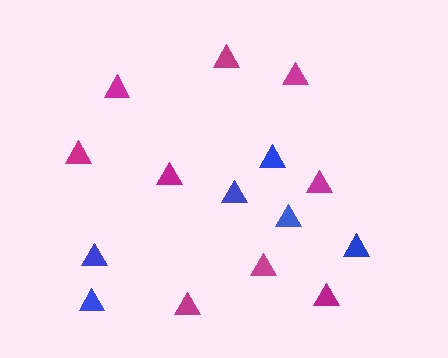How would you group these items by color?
There are 2 groups: one group of magenta triangles (9) and one group of blue triangles (6).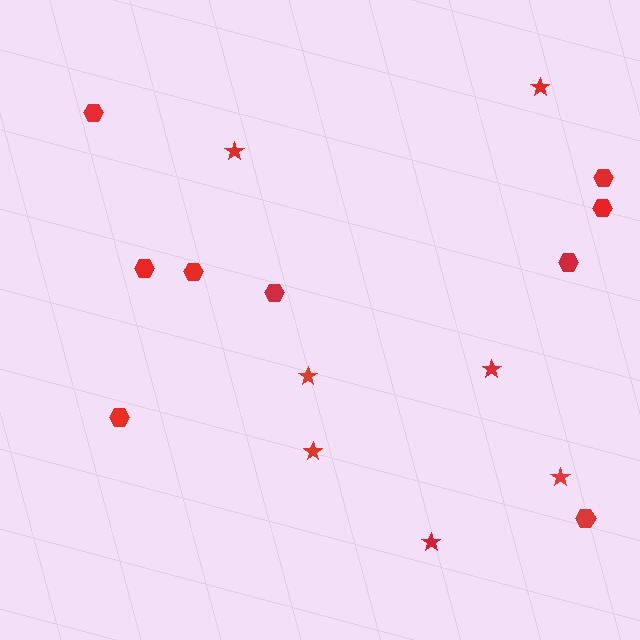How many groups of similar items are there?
There are 2 groups: one group of stars (7) and one group of hexagons (9).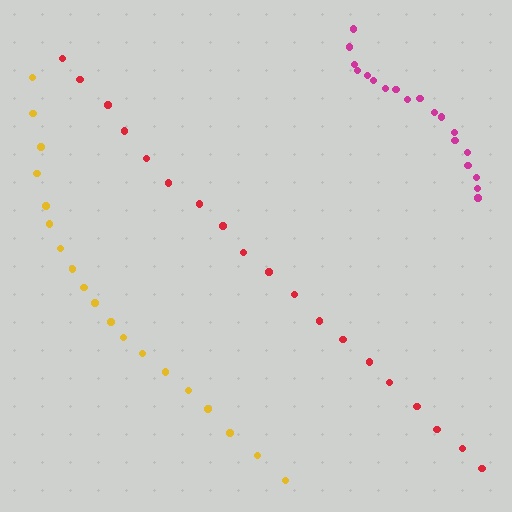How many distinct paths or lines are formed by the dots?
There are 3 distinct paths.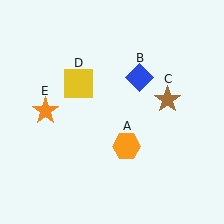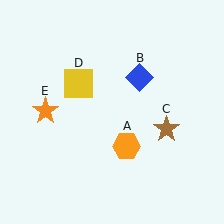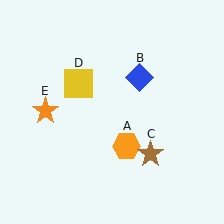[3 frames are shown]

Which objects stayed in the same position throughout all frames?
Orange hexagon (object A) and blue diamond (object B) and yellow square (object D) and orange star (object E) remained stationary.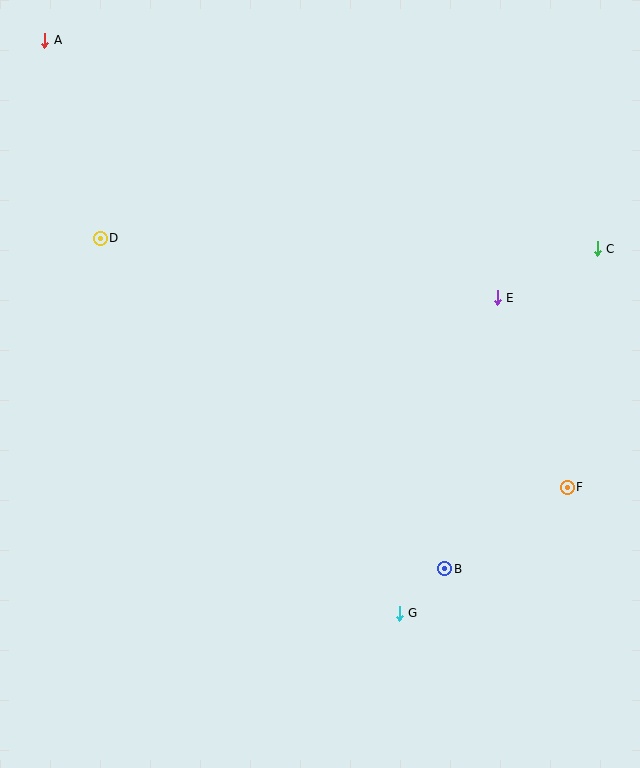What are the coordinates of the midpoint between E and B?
The midpoint between E and B is at (471, 433).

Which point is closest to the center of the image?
Point E at (497, 298) is closest to the center.